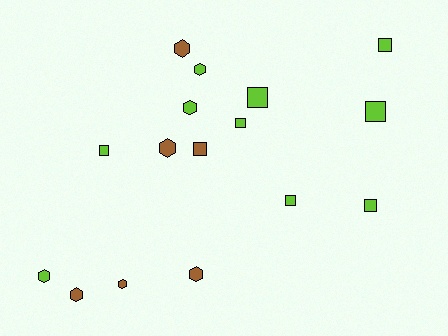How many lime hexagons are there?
There are 3 lime hexagons.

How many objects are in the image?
There are 16 objects.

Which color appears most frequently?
Lime, with 10 objects.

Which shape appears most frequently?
Square, with 8 objects.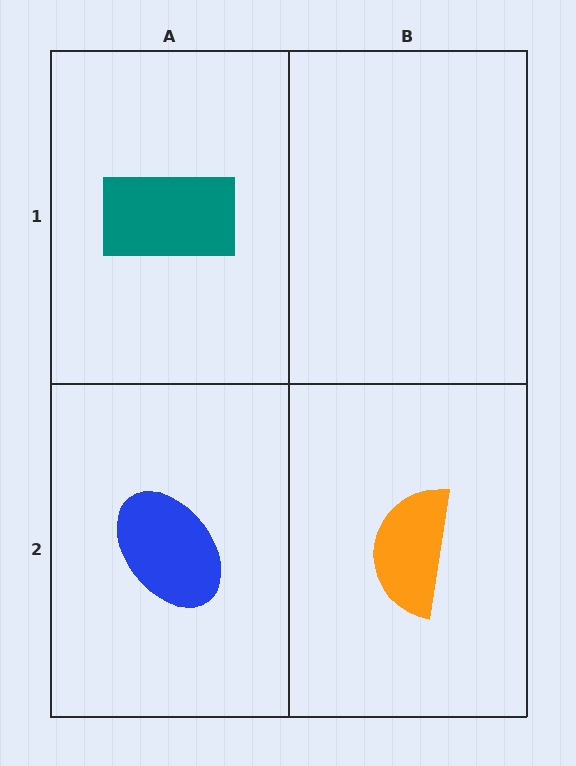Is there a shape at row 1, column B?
No, that cell is empty.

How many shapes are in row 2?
2 shapes.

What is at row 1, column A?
A teal rectangle.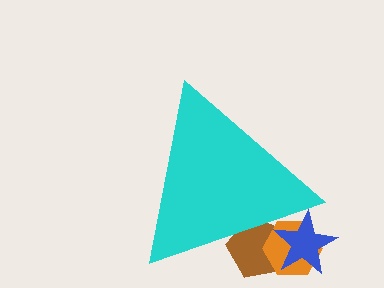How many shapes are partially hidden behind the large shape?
3 shapes are partially hidden.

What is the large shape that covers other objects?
A cyan triangle.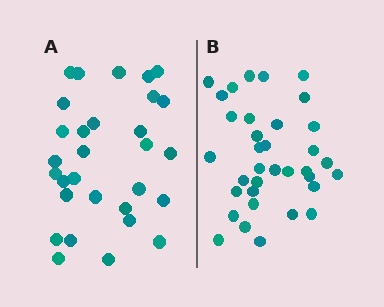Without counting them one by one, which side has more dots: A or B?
Region B (the right region) has more dots.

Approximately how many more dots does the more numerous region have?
Region B has about 5 more dots than region A.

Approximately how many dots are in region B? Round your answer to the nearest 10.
About 40 dots. (The exact count is 35, which rounds to 40.)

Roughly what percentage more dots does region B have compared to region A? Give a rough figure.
About 15% more.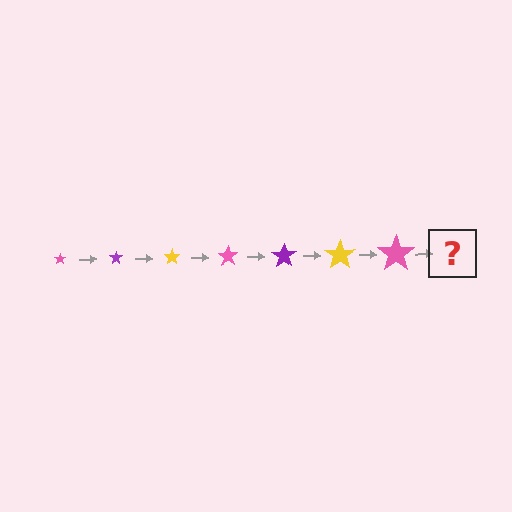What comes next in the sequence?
The next element should be a purple star, larger than the previous one.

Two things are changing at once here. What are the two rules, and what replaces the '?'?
The two rules are that the star grows larger each step and the color cycles through pink, purple, and yellow. The '?' should be a purple star, larger than the previous one.